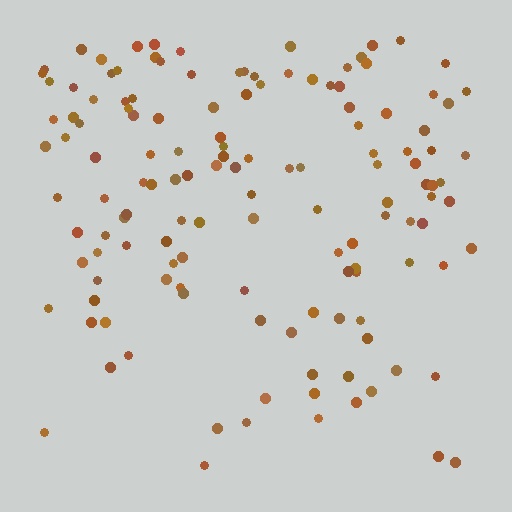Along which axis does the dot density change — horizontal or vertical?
Vertical.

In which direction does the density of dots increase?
From bottom to top, with the top side densest.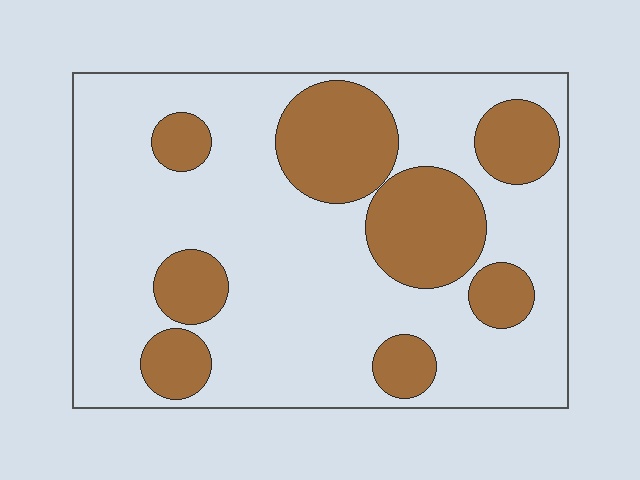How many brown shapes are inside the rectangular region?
8.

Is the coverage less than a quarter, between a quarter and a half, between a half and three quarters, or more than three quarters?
Between a quarter and a half.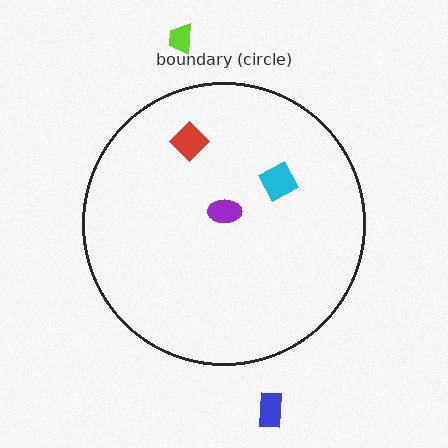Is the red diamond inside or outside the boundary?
Inside.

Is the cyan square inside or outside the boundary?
Inside.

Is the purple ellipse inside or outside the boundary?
Inside.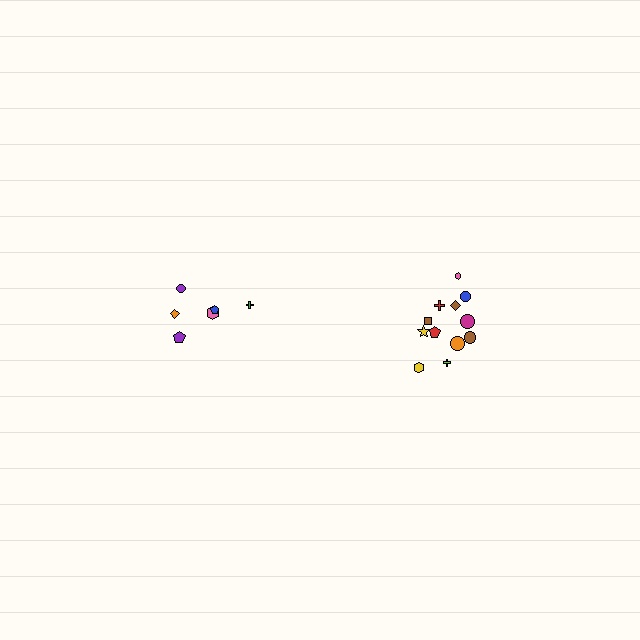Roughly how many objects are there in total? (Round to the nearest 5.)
Roughly 20 objects in total.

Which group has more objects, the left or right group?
The right group.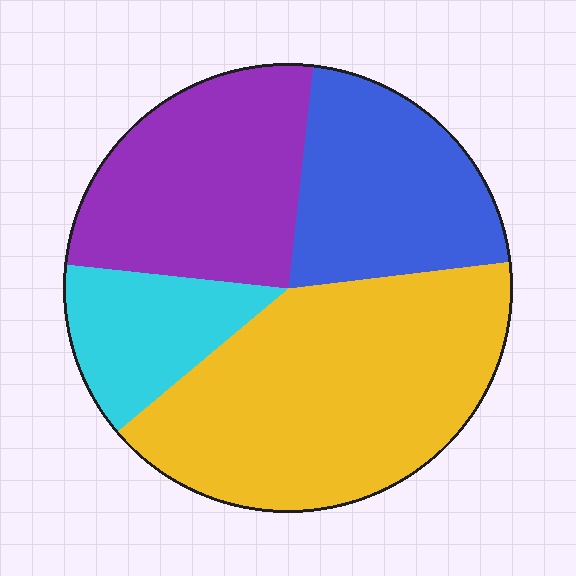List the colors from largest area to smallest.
From largest to smallest: yellow, purple, blue, cyan.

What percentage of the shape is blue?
Blue takes up about one fifth (1/5) of the shape.